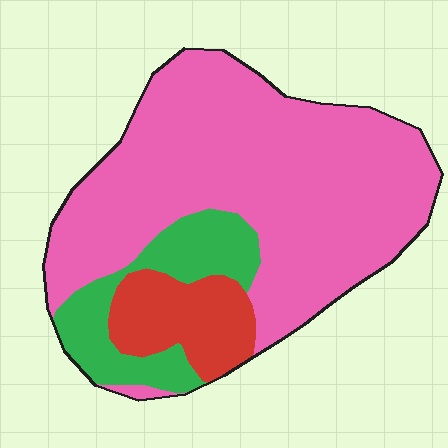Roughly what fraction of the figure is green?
Green covers 16% of the figure.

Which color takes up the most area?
Pink, at roughly 70%.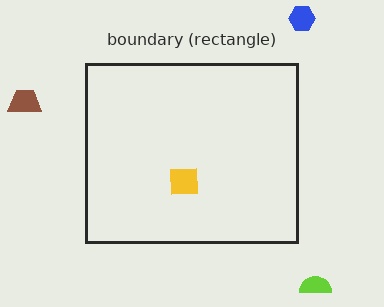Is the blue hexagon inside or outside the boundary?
Outside.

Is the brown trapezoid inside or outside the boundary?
Outside.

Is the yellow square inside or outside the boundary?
Inside.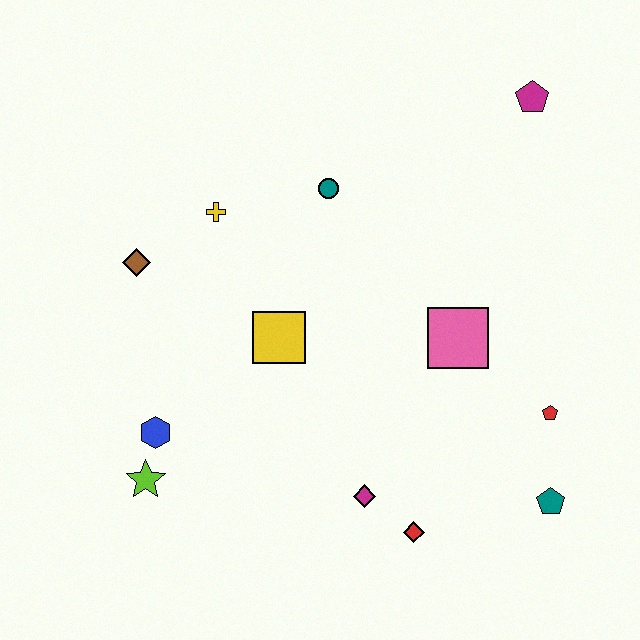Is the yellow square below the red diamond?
No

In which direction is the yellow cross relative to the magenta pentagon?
The yellow cross is to the left of the magenta pentagon.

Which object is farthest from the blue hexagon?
The magenta pentagon is farthest from the blue hexagon.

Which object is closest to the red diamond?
The magenta diamond is closest to the red diamond.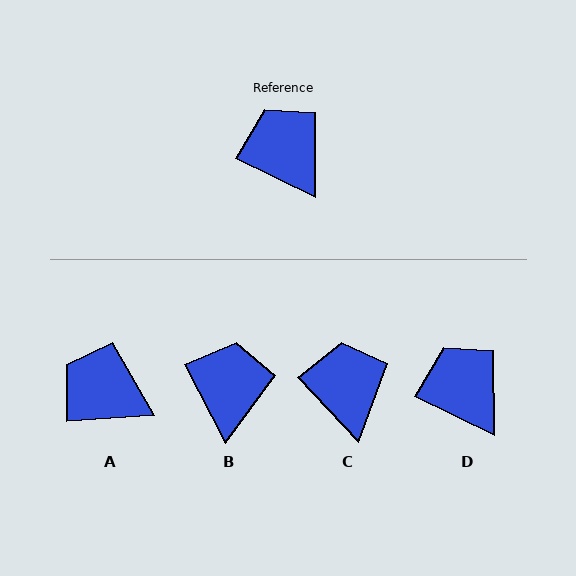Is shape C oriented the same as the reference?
No, it is off by about 20 degrees.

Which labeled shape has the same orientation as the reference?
D.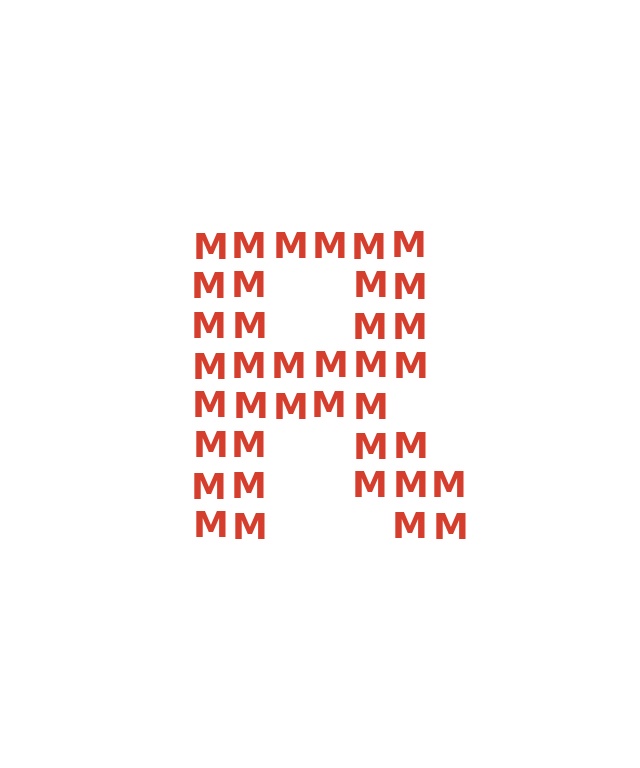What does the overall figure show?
The overall figure shows the letter R.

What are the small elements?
The small elements are letter M's.